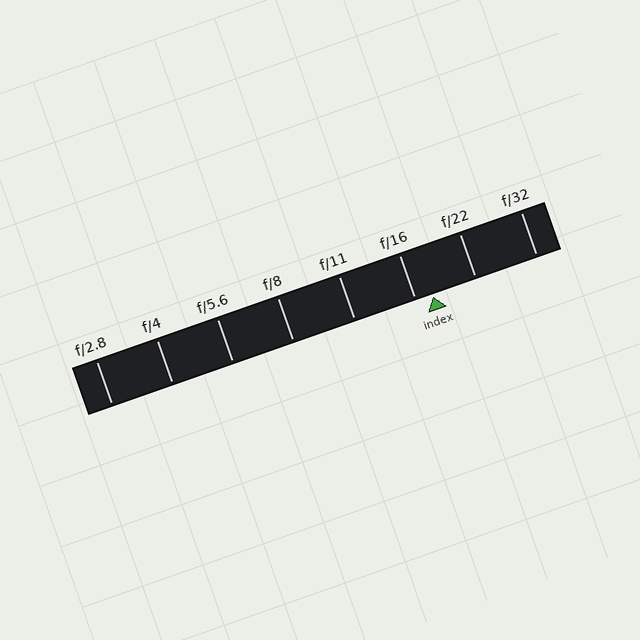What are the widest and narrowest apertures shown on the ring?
The widest aperture shown is f/2.8 and the narrowest is f/32.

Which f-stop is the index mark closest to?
The index mark is closest to f/16.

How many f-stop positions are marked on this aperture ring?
There are 8 f-stop positions marked.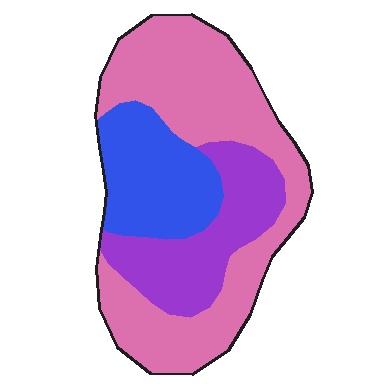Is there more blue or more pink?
Pink.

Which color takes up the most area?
Pink, at roughly 55%.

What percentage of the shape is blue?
Blue takes up between a sixth and a third of the shape.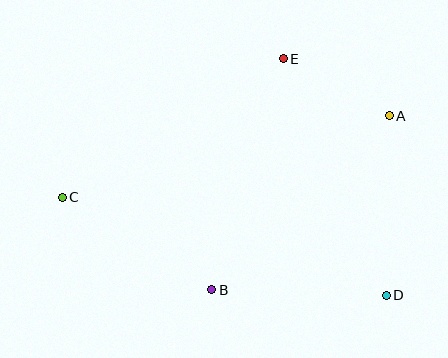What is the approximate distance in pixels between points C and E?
The distance between C and E is approximately 260 pixels.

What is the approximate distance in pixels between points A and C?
The distance between A and C is approximately 337 pixels.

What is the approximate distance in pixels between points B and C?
The distance between B and C is approximately 176 pixels.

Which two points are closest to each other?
Points A and E are closest to each other.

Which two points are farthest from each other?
Points C and D are farthest from each other.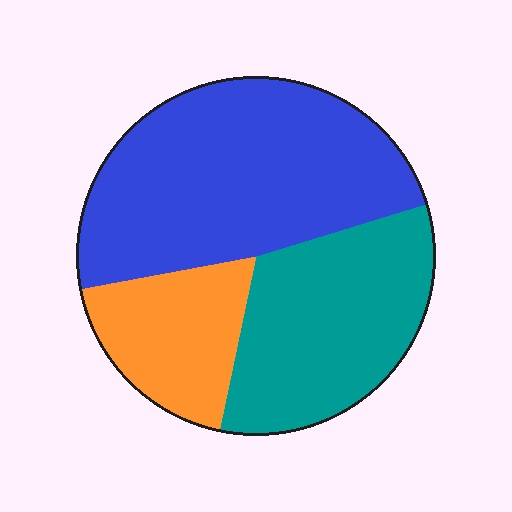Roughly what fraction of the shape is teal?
Teal covers around 35% of the shape.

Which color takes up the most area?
Blue, at roughly 50%.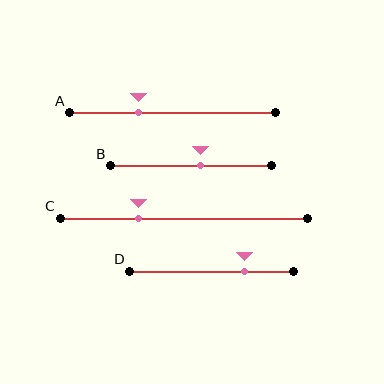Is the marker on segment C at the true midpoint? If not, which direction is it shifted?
No, the marker on segment C is shifted to the left by about 18% of the segment length.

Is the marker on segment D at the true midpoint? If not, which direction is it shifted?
No, the marker on segment D is shifted to the right by about 20% of the segment length.